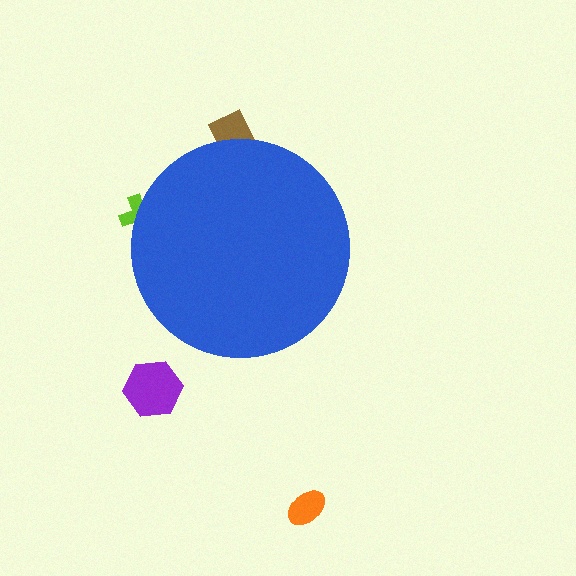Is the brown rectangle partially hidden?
Yes, the brown rectangle is partially hidden behind the blue circle.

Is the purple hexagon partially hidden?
No, the purple hexagon is fully visible.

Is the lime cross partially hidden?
Yes, the lime cross is partially hidden behind the blue circle.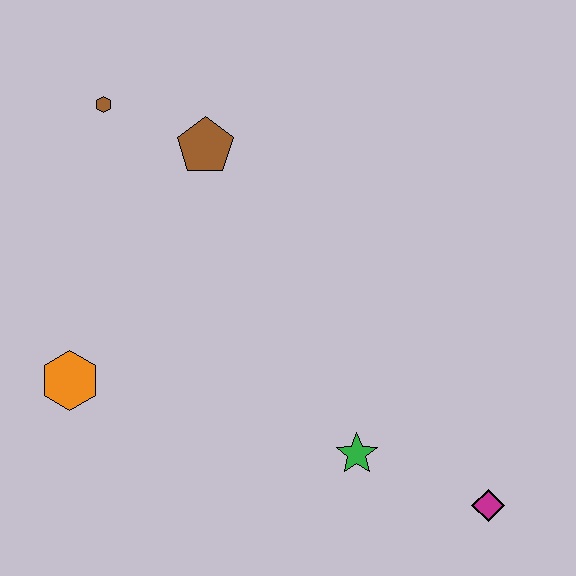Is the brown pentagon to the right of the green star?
No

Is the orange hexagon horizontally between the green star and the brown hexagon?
No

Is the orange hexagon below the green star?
No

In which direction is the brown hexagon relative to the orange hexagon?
The brown hexagon is above the orange hexagon.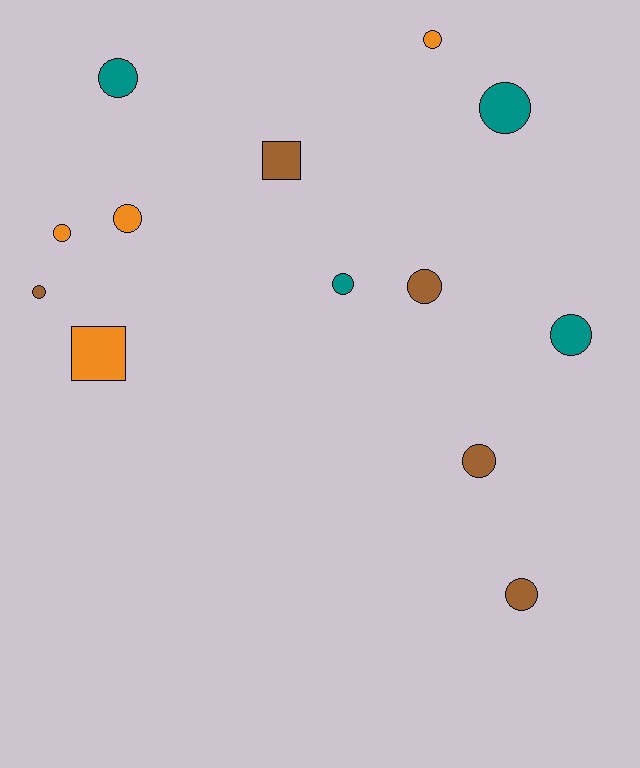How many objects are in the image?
There are 13 objects.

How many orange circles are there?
There are 3 orange circles.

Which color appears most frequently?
Brown, with 5 objects.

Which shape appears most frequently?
Circle, with 11 objects.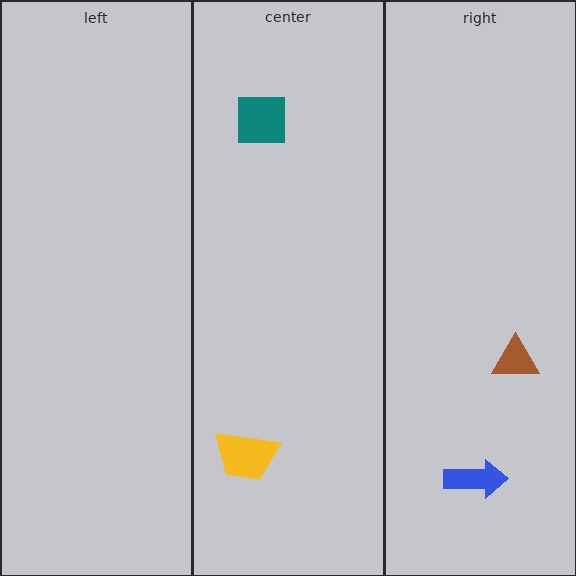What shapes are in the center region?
The yellow trapezoid, the teal square.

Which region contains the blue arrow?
The right region.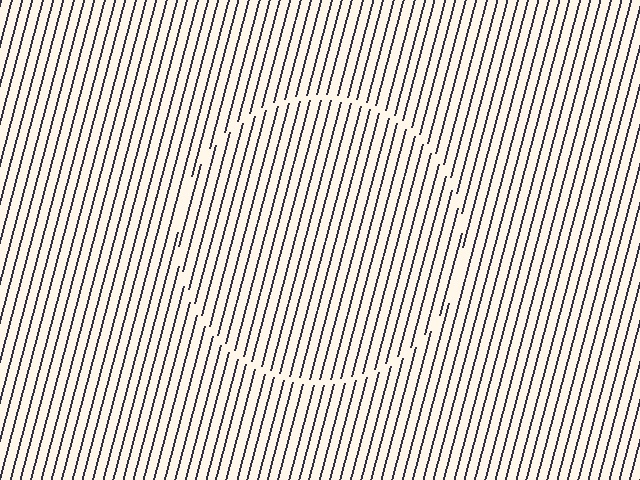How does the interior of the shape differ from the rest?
The interior of the shape contains the same grating, shifted by half a period — the contour is defined by the phase discontinuity where line-ends from the inner and outer gratings abut.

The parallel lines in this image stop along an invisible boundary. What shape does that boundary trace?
An illusory circle. The interior of the shape contains the same grating, shifted by half a period — the contour is defined by the phase discontinuity where line-ends from the inner and outer gratings abut.